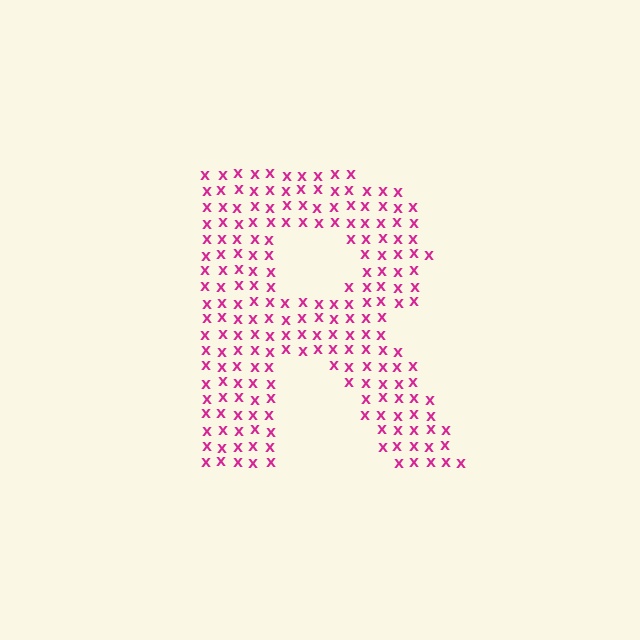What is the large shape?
The large shape is the letter R.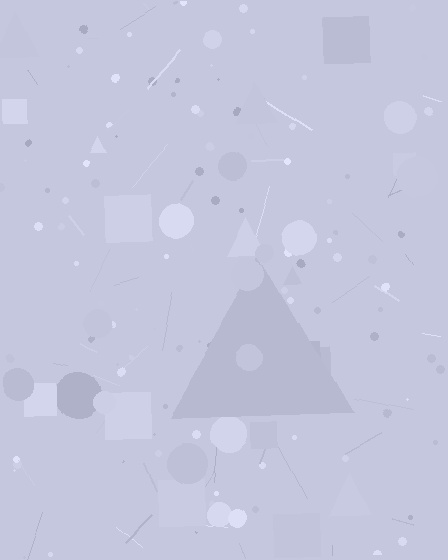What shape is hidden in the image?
A triangle is hidden in the image.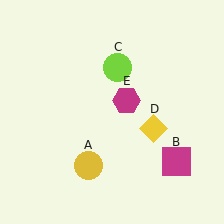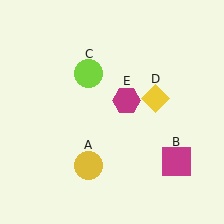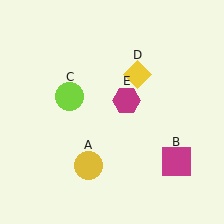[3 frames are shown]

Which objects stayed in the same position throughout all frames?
Yellow circle (object A) and magenta square (object B) and magenta hexagon (object E) remained stationary.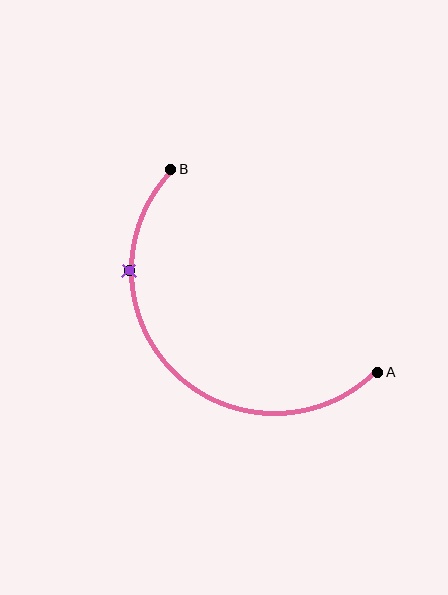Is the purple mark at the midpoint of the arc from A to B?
No. The purple mark lies on the arc but is closer to endpoint B. The arc midpoint would be at the point on the curve equidistant along the arc from both A and B.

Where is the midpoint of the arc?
The arc midpoint is the point on the curve farthest from the straight line joining A and B. It sits below and to the left of that line.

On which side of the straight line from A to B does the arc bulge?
The arc bulges below and to the left of the straight line connecting A and B.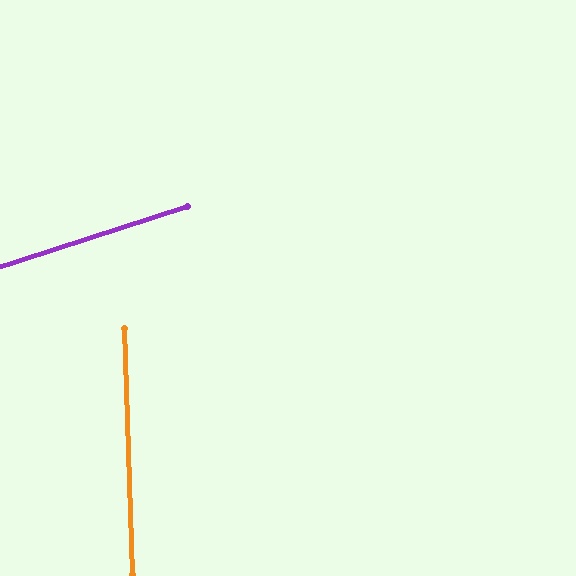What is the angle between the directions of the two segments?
Approximately 74 degrees.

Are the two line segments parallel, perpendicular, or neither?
Neither parallel nor perpendicular — they differ by about 74°.